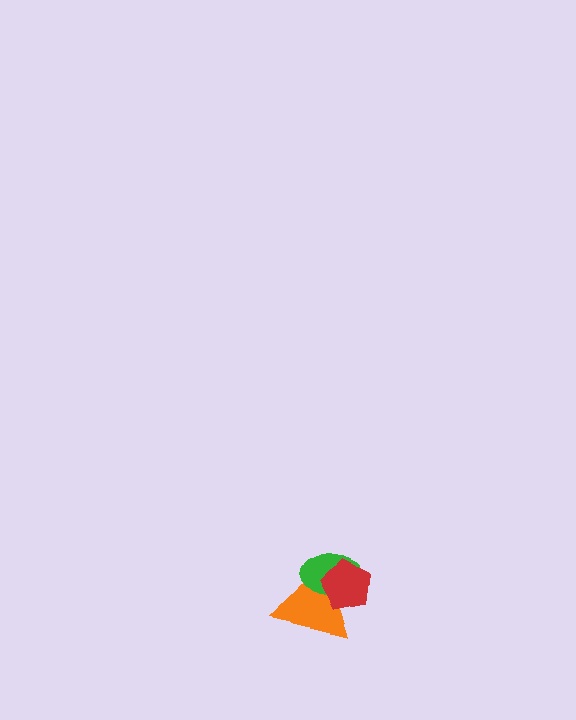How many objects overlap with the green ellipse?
2 objects overlap with the green ellipse.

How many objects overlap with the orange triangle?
2 objects overlap with the orange triangle.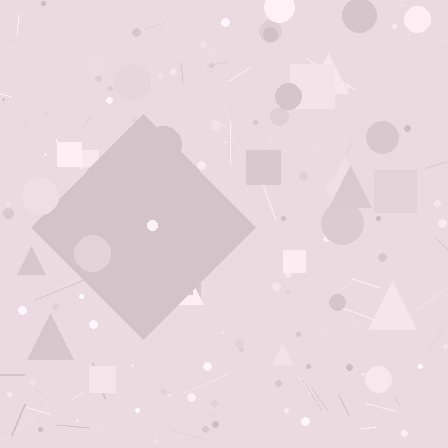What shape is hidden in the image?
A diamond is hidden in the image.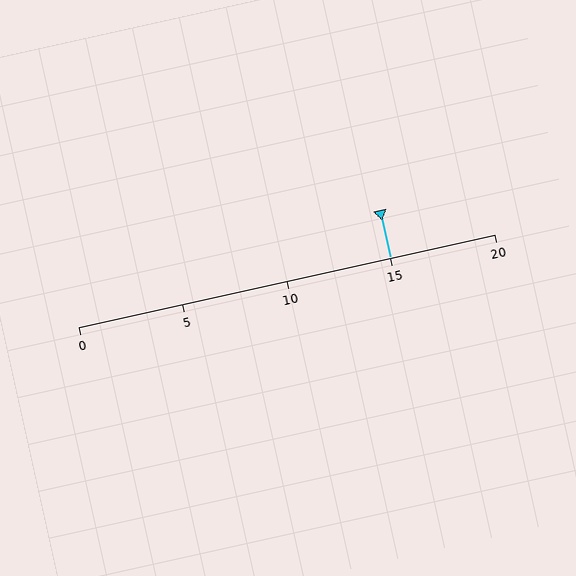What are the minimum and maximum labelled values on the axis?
The axis runs from 0 to 20.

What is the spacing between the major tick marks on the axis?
The major ticks are spaced 5 apart.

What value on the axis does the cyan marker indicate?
The marker indicates approximately 15.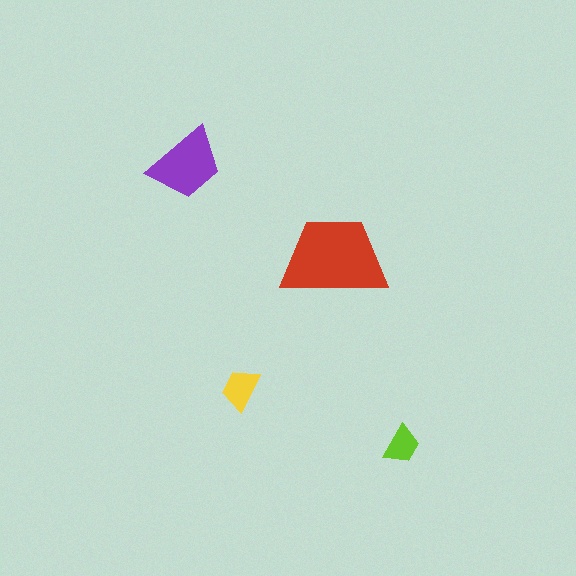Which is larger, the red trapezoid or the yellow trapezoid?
The red one.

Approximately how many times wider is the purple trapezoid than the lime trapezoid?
About 2 times wider.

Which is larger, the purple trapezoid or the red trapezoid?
The red one.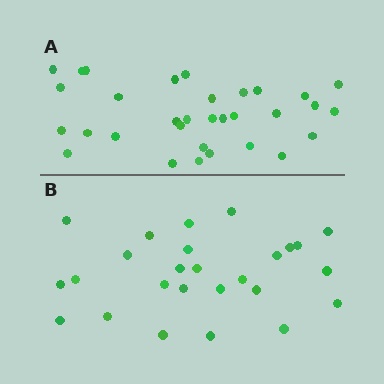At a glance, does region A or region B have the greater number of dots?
Region A (the top region) has more dots.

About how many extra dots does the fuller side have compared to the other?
Region A has about 6 more dots than region B.